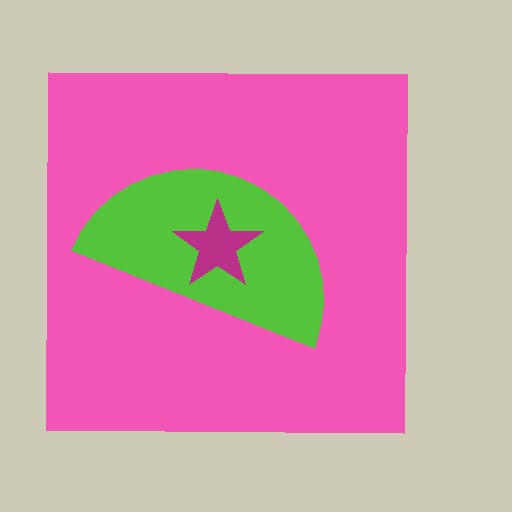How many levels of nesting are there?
3.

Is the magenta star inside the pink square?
Yes.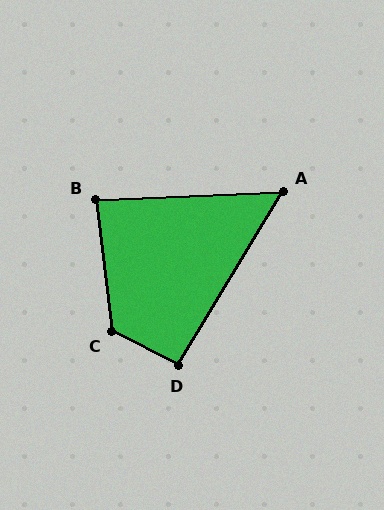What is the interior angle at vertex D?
Approximately 94 degrees (approximately right).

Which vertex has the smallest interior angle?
A, at approximately 56 degrees.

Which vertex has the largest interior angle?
C, at approximately 124 degrees.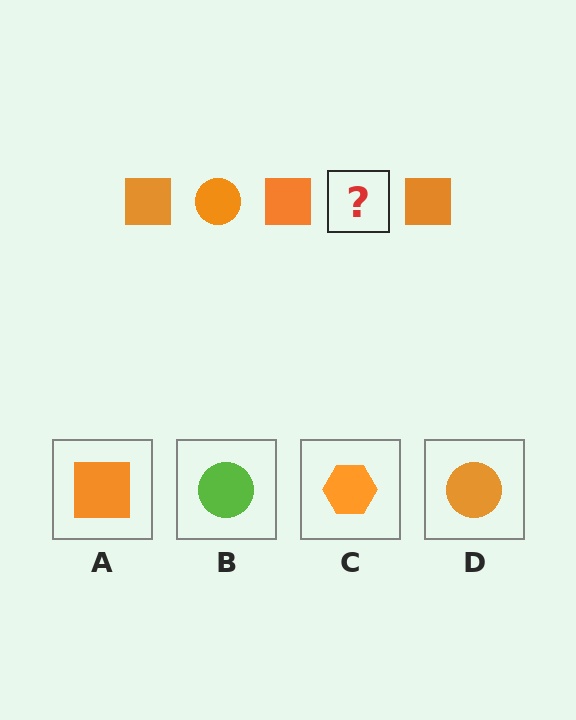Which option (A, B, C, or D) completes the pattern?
D.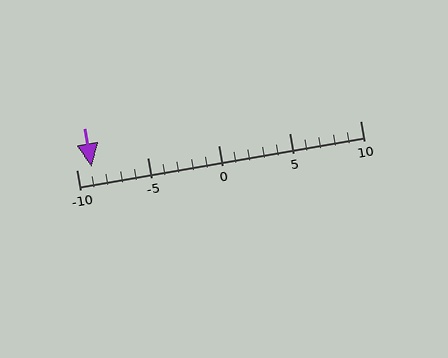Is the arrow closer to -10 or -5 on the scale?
The arrow is closer to -10.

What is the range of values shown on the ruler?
The ruler shows values from -10 to 10.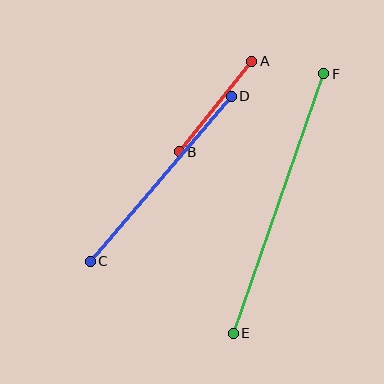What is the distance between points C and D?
The distance is approximately 217 pixels.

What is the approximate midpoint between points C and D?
The midpoint is at approximately (161, 179) pixels.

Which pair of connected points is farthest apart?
Points E and F are farthest apart.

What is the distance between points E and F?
The distance is approximately 275 pixels.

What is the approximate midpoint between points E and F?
The midpoint is at approximately (279, 203) pixels.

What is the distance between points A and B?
The distance is approximately 116 pixels.